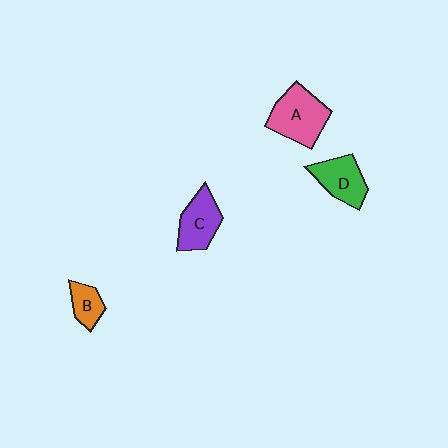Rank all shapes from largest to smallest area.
From largest to smallest: A (pink), C (purple), D (green), B (orange).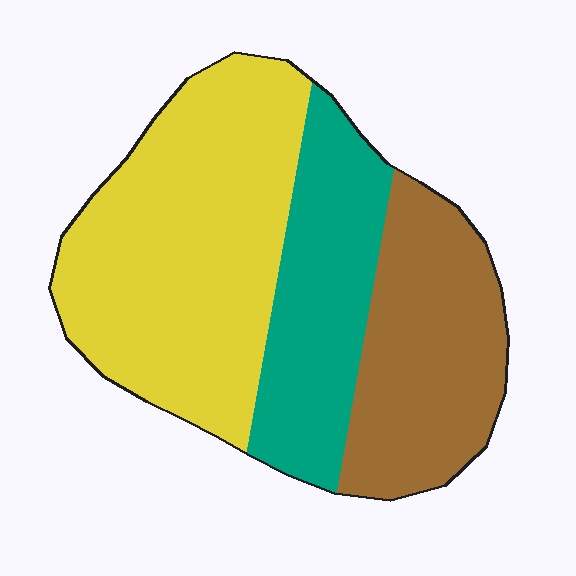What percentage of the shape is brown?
Brown takes up between a sixth and a third of the shape.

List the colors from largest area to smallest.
From largest to smallest: yellow, brown, teal.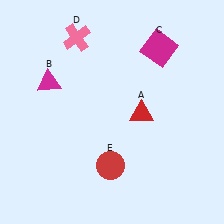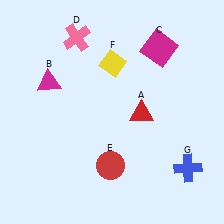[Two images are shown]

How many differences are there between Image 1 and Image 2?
There are 2 differences between the two images.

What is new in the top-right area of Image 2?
A yellow diamond (F) was added in the top-right area of Image 2.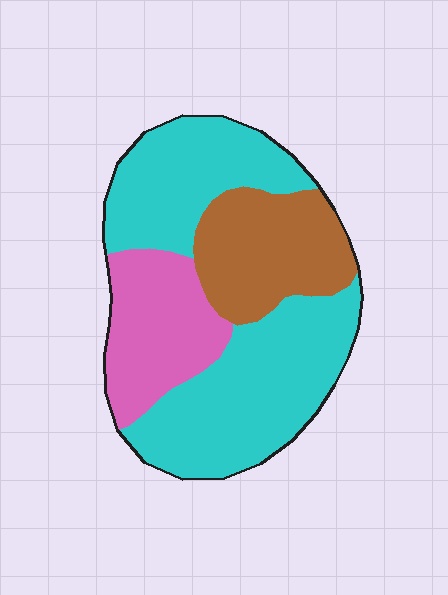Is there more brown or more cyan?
Cyan.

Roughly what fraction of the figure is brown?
Brown takes up about one quarter (1/4) of the figure.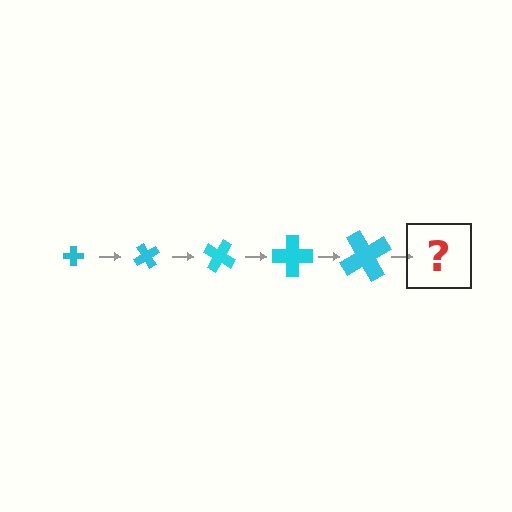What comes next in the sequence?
The next element should be a cross, larger than the previous one and rotated 300 degrees from the start.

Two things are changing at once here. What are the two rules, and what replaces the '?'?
The two rules are that the cross grows larger each step and it rotates 60 degrees each step. The '?' should be a cross, larger than the previous one and rotated 300 degrees from the start.